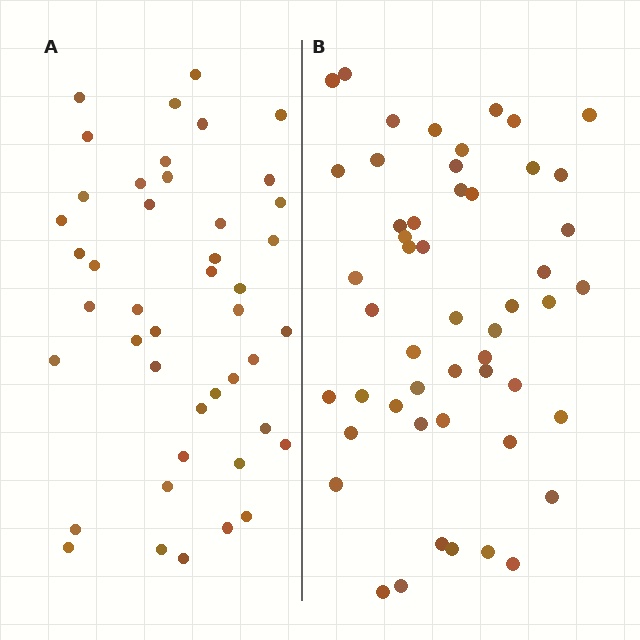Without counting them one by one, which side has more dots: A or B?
Region B (the right region) has more dots.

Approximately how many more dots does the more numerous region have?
Region B has roughly 8 or so more dots than region A.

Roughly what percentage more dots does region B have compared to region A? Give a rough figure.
About 15% more.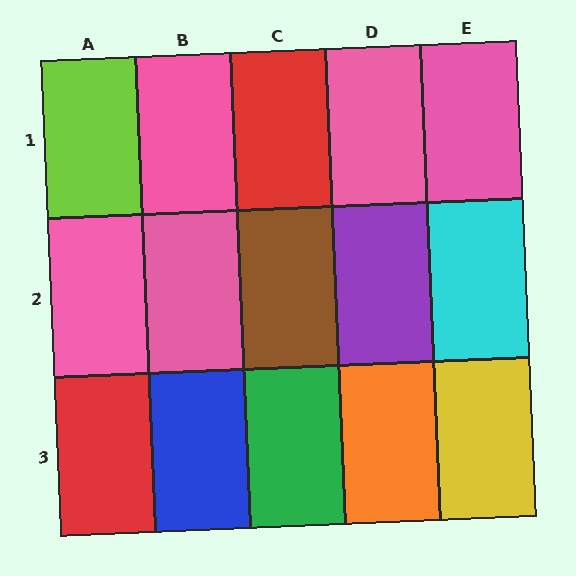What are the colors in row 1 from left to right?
Lime, pink, red, pink, pink.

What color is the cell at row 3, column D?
Orange.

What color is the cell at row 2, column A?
Pink.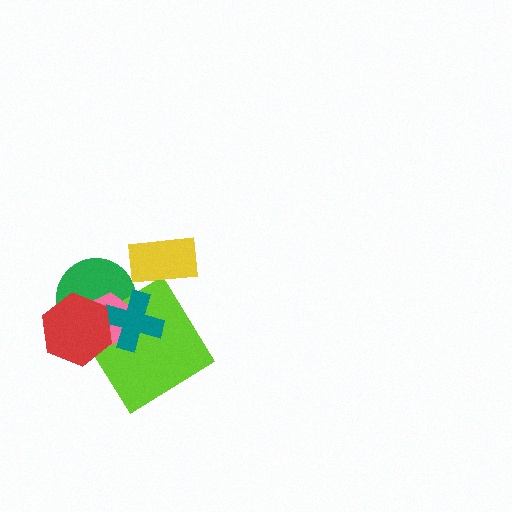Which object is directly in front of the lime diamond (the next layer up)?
The pink hexagon is directly in front of the lime diamond.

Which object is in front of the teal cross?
The red hexagon is in front of the teal cross.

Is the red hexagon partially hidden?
No, no other shape covers it.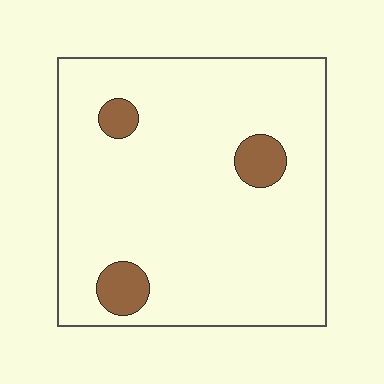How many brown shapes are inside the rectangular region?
3.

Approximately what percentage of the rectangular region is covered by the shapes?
Approximately 10%.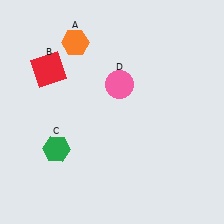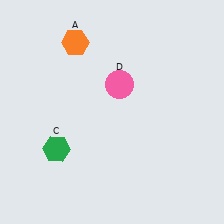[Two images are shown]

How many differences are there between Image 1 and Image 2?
There is 1 difference between the two images.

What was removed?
The red square (B) was removed in Image 2.